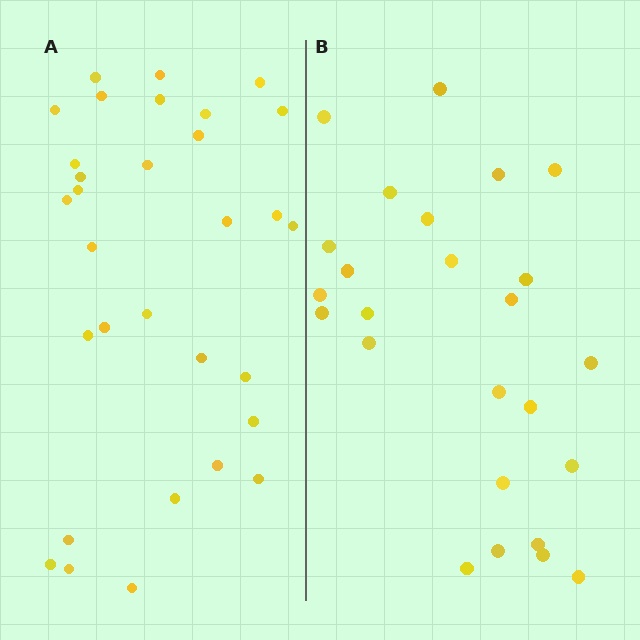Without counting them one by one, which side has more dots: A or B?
Region A (the left region) has more dots.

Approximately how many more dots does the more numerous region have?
Region A has about 6 more dots than region B.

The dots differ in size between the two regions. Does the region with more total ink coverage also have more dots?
No. Region B has more total ink coverage because its dots are larger, but region A actually contains more individual dots. Total area can be misleading — the number of items is what matters here.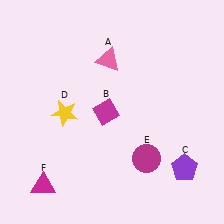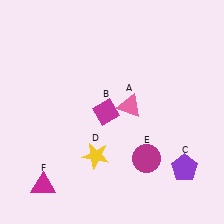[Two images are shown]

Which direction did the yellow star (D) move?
The yellow star (D) moved down.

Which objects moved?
The objects that moved are: the pink triangle (A), the yellow star (D).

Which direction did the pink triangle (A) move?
The pink triangle (A) moved down.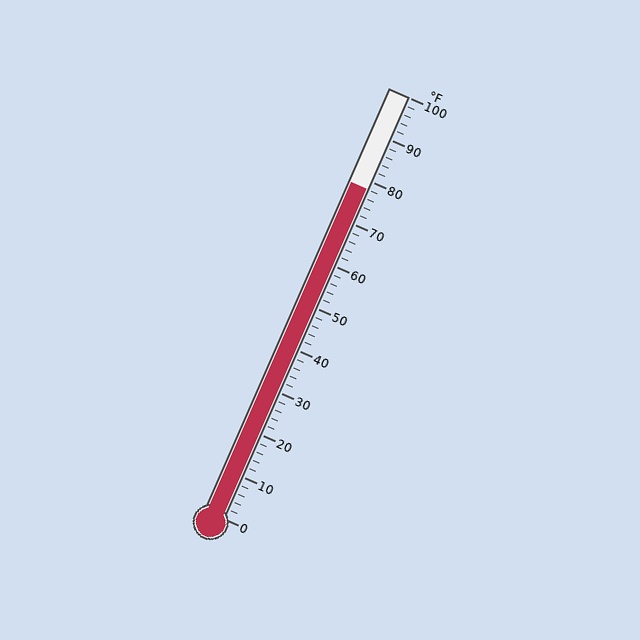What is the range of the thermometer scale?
The thermometer scale ranges from 0°F to 100°F.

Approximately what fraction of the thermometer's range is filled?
The thermometer is filled to approximately 80% of its range.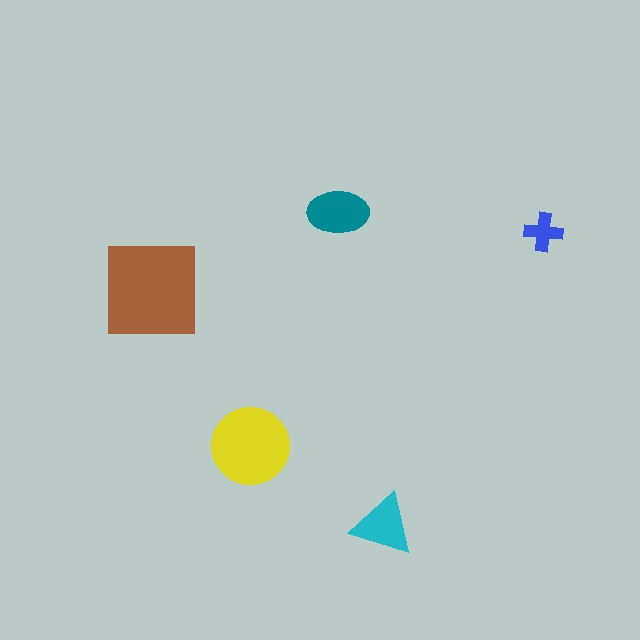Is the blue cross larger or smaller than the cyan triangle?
Smaller.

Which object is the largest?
The brown square.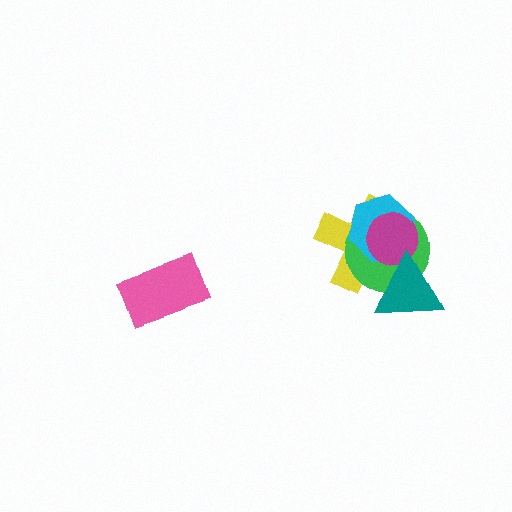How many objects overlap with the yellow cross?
4 objects overlap with the yellow cross.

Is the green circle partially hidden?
Yes, it is partially covered by another shape.